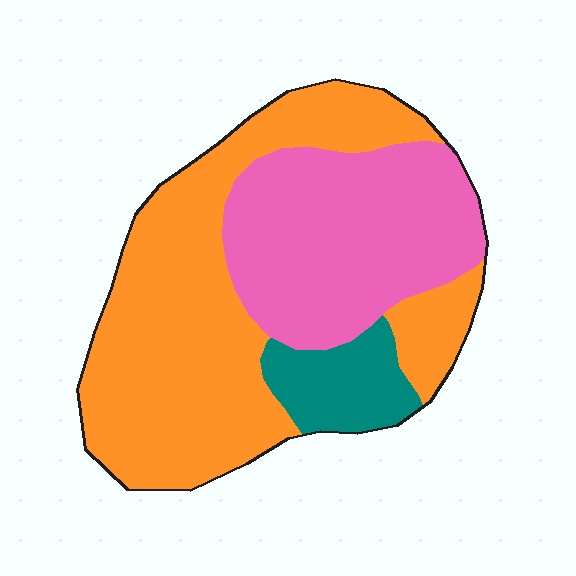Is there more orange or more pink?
Orange.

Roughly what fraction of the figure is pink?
Pink covers around 35% of the figure.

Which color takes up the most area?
Orange, at roughly 55%.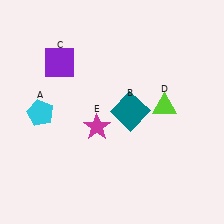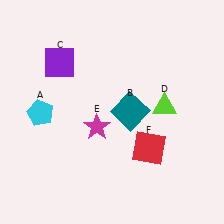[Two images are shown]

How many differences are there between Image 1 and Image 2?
There is 1 difference between the two images.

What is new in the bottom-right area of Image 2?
A red square (F) was added in the bottom-right area of Image 2.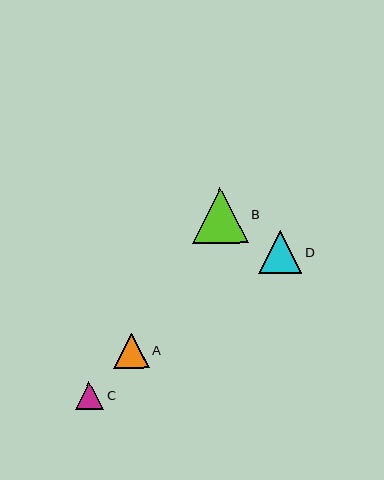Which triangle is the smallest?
Triangle C is the smallest with a size of approximately 28 pixels.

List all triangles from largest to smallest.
From largest to smallest: B, D, A, C.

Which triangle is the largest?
Triangle B is the largest with a size of approximately 56 pixels.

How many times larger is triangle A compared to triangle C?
Triangle A is approximately 1.3 times the size of triangle C.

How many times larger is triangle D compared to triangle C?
Triangle D is approximately 1.6 times the size of triangle C.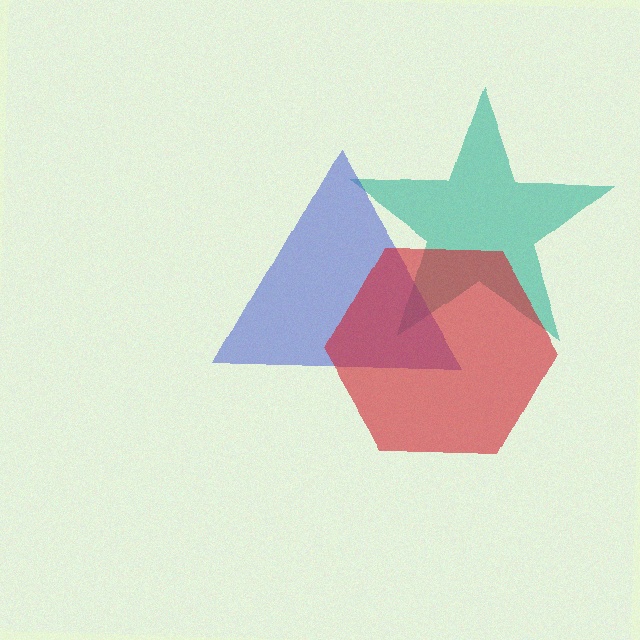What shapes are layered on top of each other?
The layered shapes are: a teal star, a blue triangle, a red hexagon.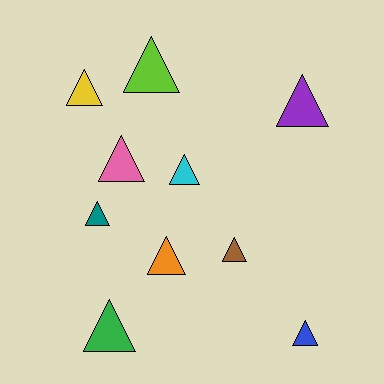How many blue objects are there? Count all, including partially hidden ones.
There is 1 blue object.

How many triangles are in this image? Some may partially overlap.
There are 10 triangles.